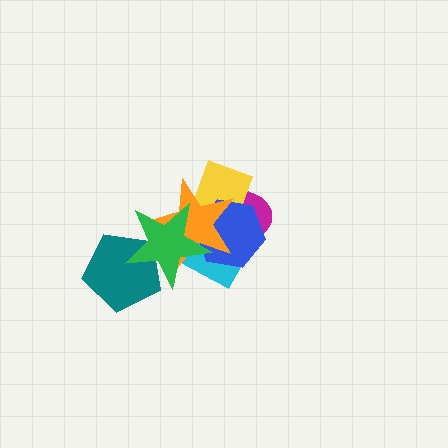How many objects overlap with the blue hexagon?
5 objects overlap with the blue hexagon.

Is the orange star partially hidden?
Yes, it is partially covered by another shape.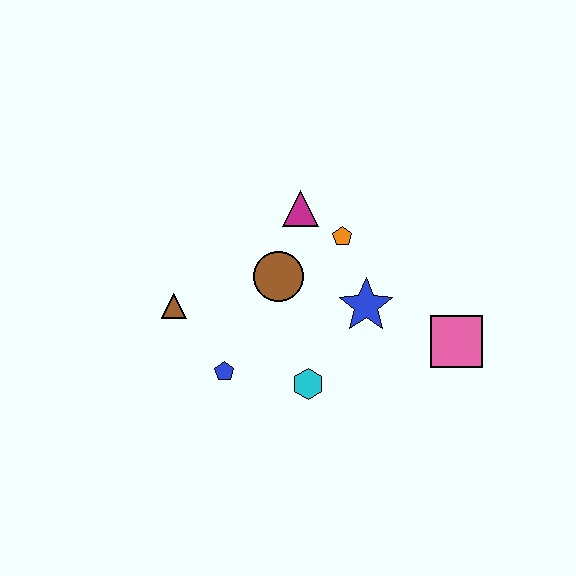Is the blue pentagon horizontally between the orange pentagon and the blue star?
No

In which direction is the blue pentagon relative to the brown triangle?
The blue pentagon is below the brown triangle.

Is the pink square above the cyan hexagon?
Yes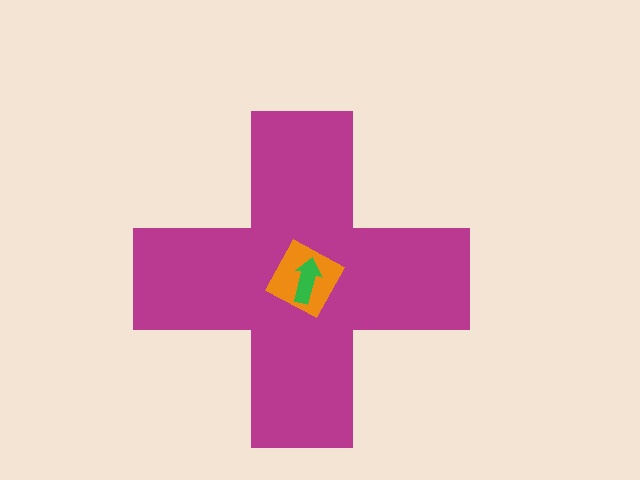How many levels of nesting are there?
3.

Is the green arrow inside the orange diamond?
Yes.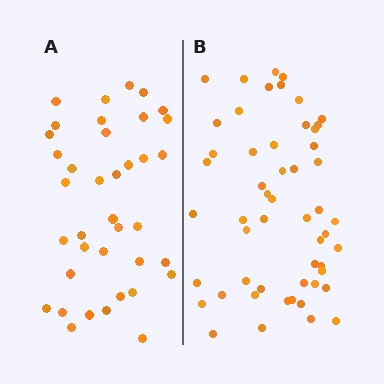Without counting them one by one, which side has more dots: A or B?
Region B (the right region) has more dots.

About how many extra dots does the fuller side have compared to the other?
Region B has approximately 15 more dots than region A.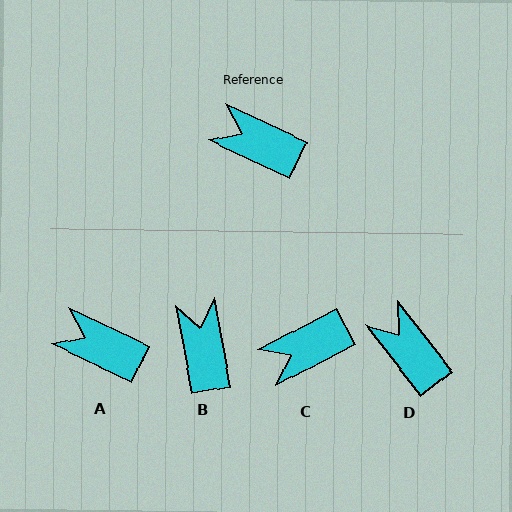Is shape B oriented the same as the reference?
No, it is off by about 54 degrees.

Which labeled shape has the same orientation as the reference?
A.